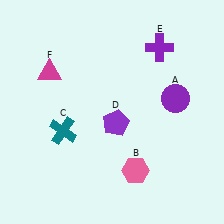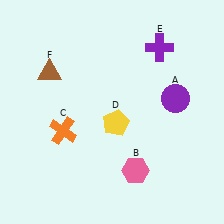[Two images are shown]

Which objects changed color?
C changed from teal to orange. D changed from purple to yellow. F changed from magenta to brown.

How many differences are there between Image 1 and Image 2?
There are 3 differences between the two images.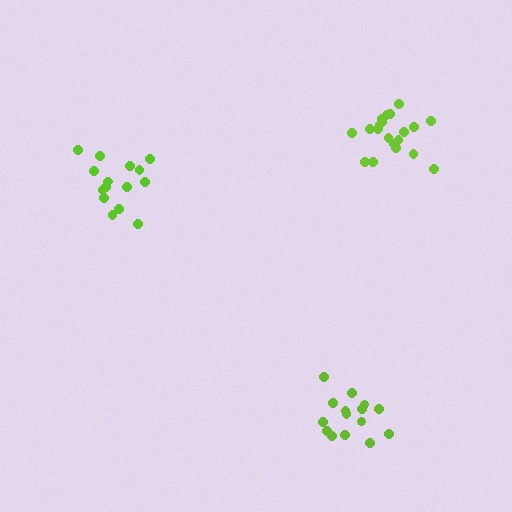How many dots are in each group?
Group 1: 15 dots, Group 2: 20 dots, Group 3: 15 dots (50 total).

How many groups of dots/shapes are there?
There are 3 groups.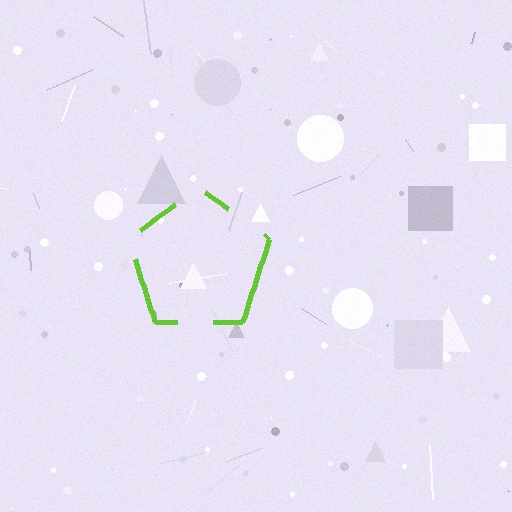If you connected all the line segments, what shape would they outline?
They would outline a pentagon.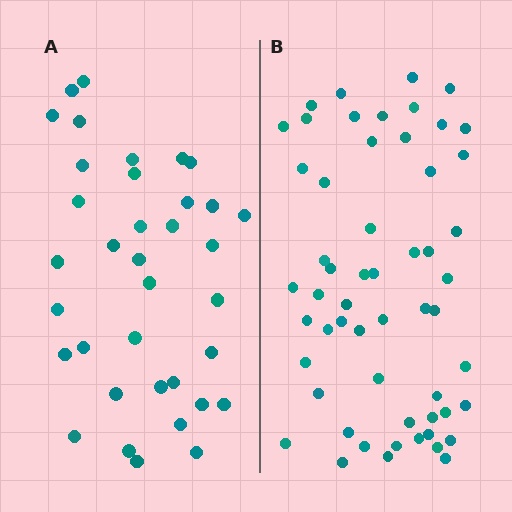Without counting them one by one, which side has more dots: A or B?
Region B (the right region) has more dots.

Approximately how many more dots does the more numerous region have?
Region B has approximately 20 more dots than region A.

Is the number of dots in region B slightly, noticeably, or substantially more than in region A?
Region B has substantially more. The ratio is roughly 1.6 to 1.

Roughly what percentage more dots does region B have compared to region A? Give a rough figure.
About 55% more.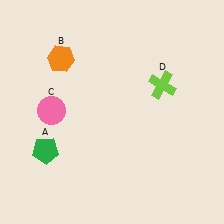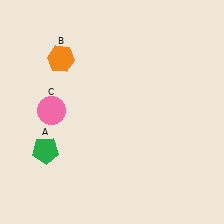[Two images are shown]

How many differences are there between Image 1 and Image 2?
There is 1 difference between the two images.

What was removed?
The lime cross (D) was removed in Image 2.